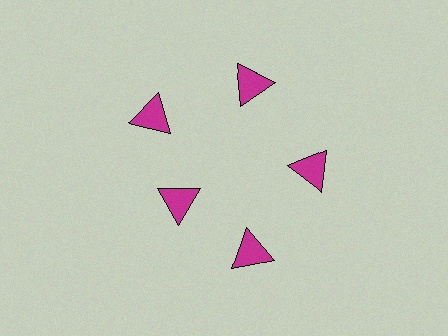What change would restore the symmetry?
The symmetry would be restored by moving it outward, back onto the ring so that all 5 triangles sit at equal angles and equal distance from the center.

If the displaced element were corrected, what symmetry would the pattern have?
It would have 5-fold rotational symmetry — the pattern would map onto itself every 72 degrees.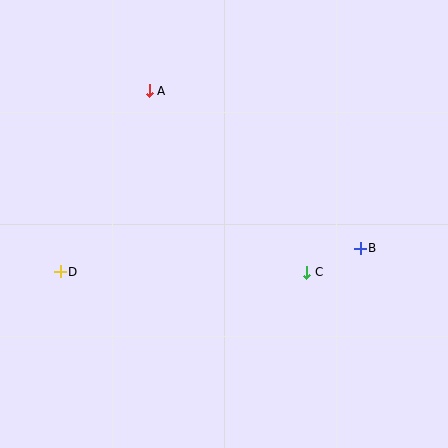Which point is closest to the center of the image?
Point C at (307, 272) is closest to the center.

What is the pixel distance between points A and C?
The distance between A and C is 241 pixels.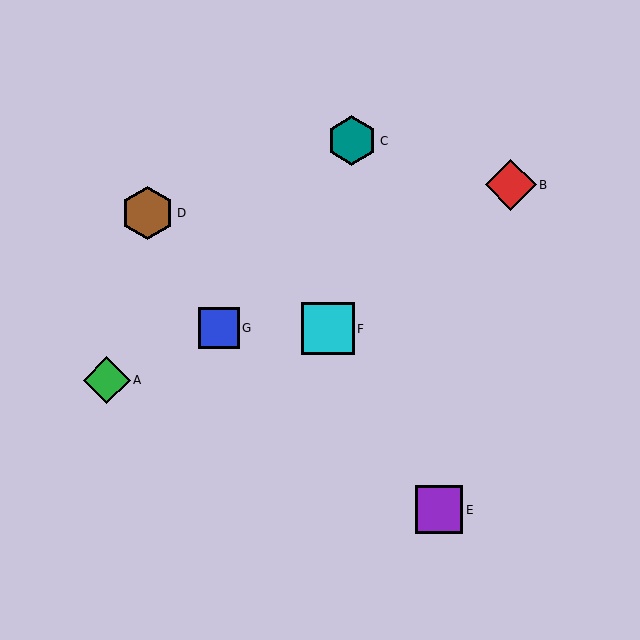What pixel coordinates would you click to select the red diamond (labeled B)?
Click at (511, 185) to select the red diamond B.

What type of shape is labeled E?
Shape E is a purple square.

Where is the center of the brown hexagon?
The center of the brown hexagon is at (147, 213).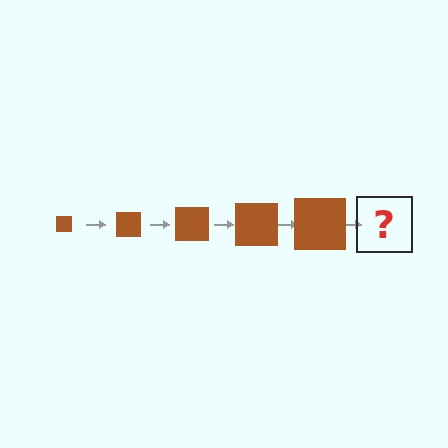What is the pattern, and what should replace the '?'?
The pattern is that the square gets progressively larger each step. The '?' should be a brown square, larger than the previous one.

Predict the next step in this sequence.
The next step is a brown square, larger than the previous one.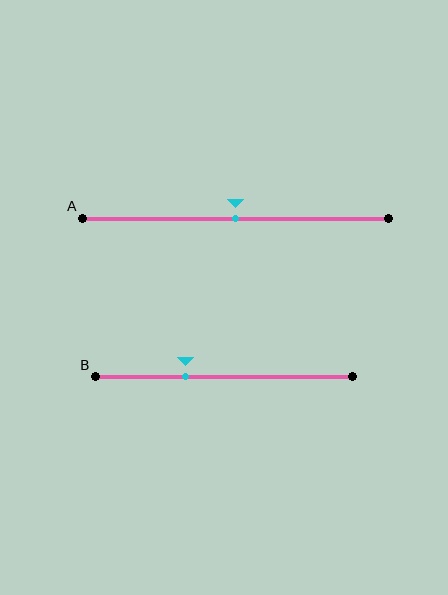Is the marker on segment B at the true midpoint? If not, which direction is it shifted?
No, the marker on segment B is shifted to the left by about 15% of the segment length.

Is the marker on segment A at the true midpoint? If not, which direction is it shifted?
Yes, the marker on segment A is at the true midpoint.